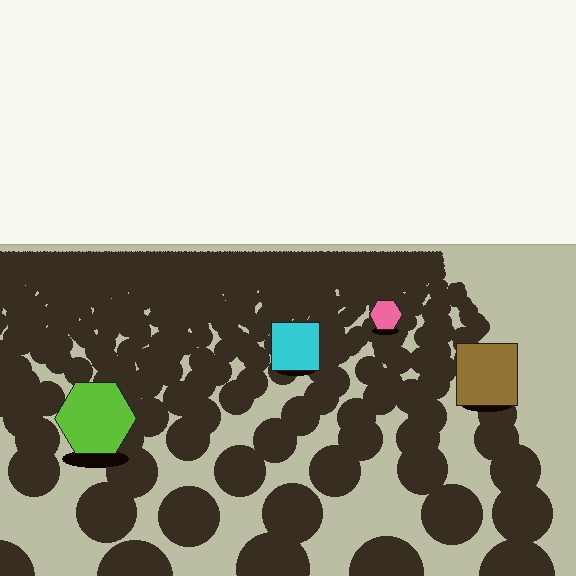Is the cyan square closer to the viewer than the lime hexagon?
No. The lime hexagon is closer — you can tell from the texture gradient: the ground texture is coarser near it.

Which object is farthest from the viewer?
The pink hexagon is farthest from the viewer. It appears smaller and the ground texture around it is denser.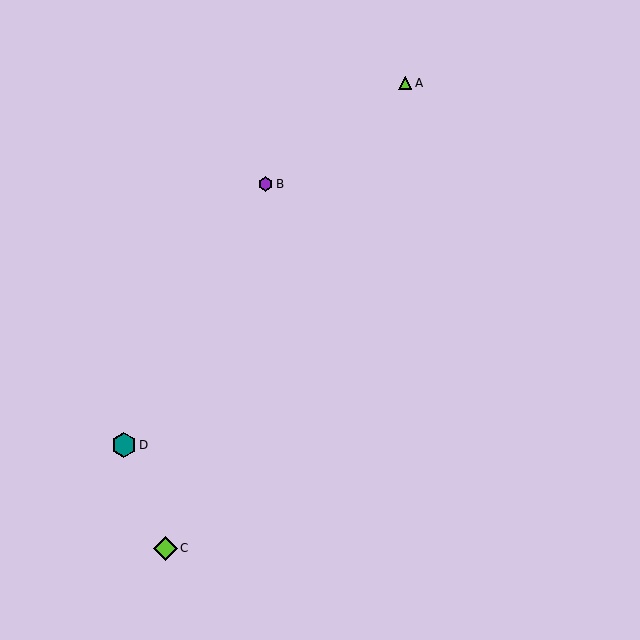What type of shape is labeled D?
Shape D is a teal hexagon.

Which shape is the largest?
The teal hexagon (labeled D) is the largest.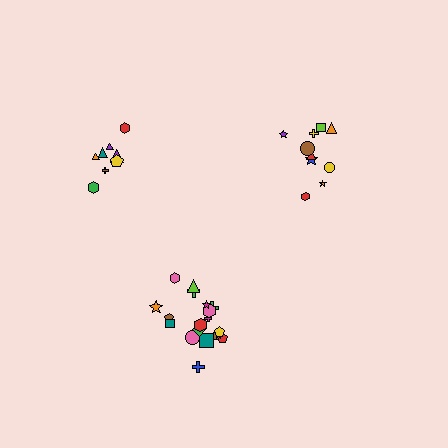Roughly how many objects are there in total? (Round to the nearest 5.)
Roughly 40 objects in total.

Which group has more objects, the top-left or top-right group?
The top-right group.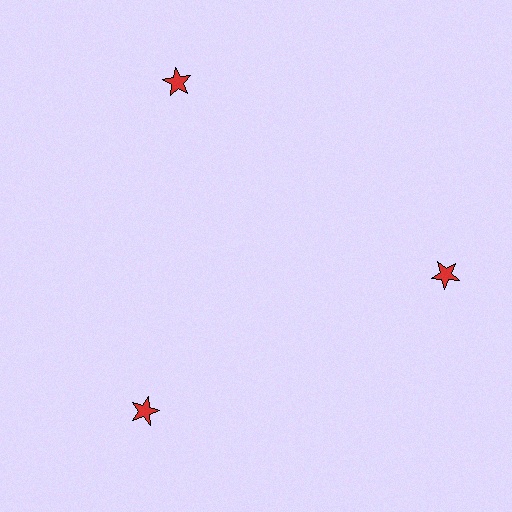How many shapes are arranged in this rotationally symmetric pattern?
There are 3 shapes, arranged in 3 groups of 1.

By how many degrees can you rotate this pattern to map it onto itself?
The pattern maps onto itself every 120 degrees of rotation.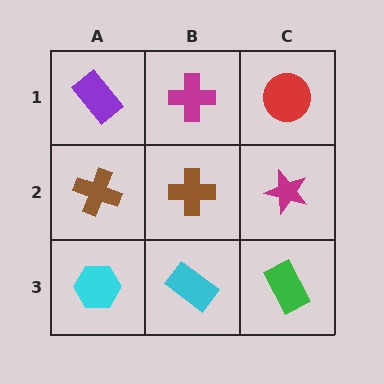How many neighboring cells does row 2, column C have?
3.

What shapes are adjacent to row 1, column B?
A brown cross (row 2, column B), a purple rectangle (row 1, column A), a red circle (row 1, column C).